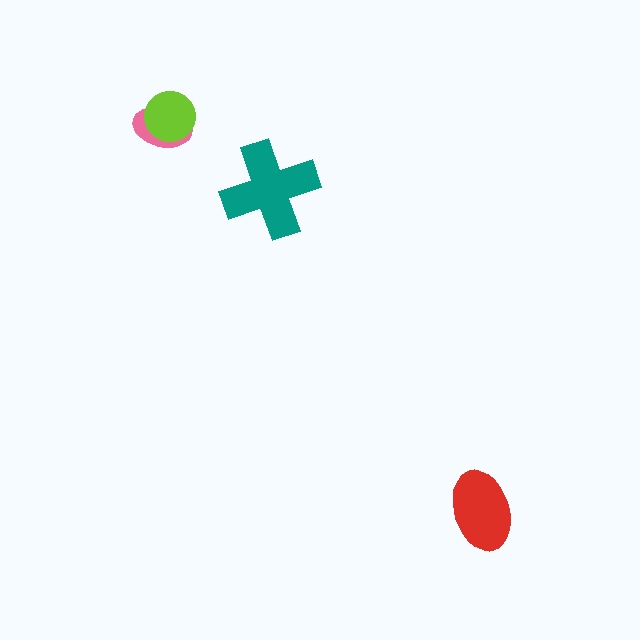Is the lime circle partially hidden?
No, no other shape covers it.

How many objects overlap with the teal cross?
0 objects overlap with the teal cross.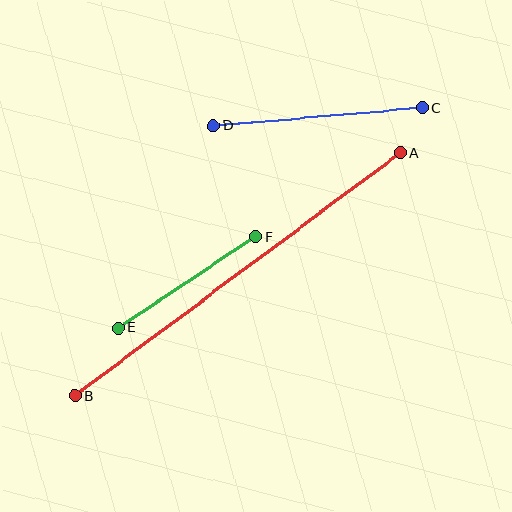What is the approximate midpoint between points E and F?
The midpoint is at approximately (187, 282) pixels.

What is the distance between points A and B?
The distance is approximately 406 pixels.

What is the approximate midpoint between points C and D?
The midpoint is at approximately (318, 117) pixels.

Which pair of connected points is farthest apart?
Points A and B are farthest apart.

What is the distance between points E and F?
The distance is approximately 165 pixels.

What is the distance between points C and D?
The distance is approximately 210 pixels.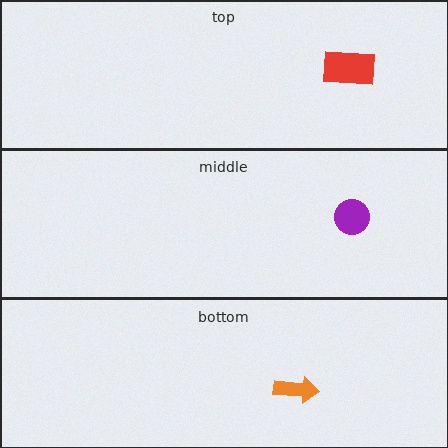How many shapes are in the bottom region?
1.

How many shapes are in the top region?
1.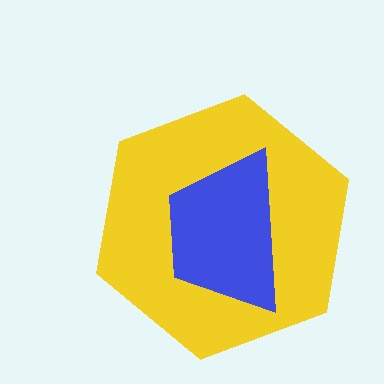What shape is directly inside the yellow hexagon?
The blue trapezoid.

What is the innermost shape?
The blue trapezoid.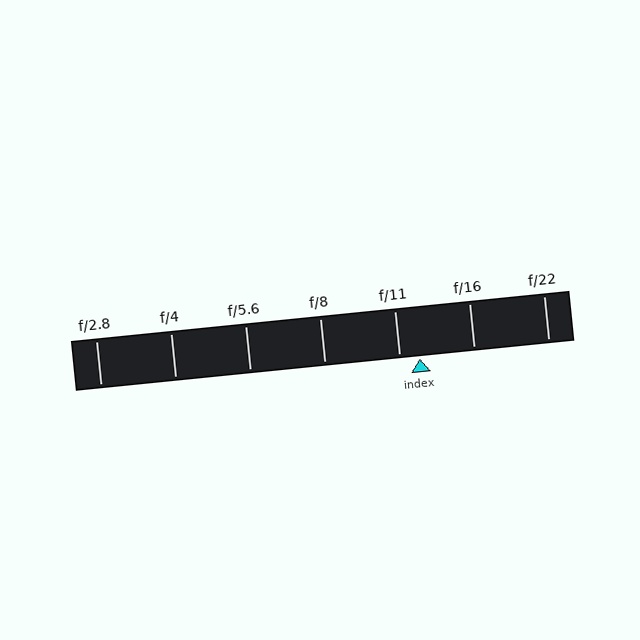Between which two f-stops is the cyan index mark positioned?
The index mark is between f/11 and f/16.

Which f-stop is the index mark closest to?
The index mark is closest to f/11.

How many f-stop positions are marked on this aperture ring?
There are 7 f-stop positions marked.